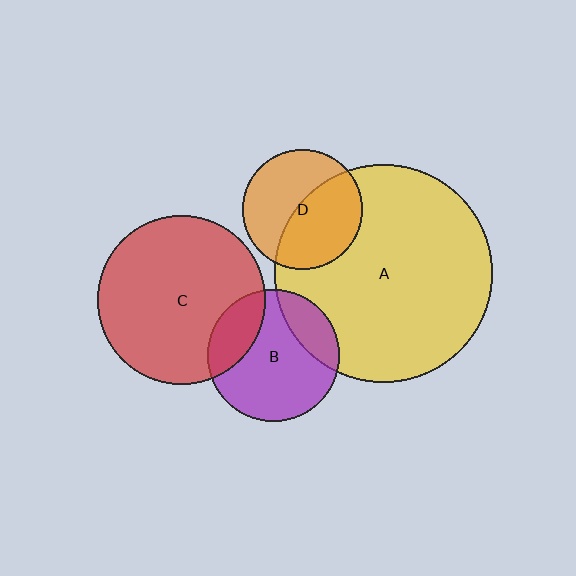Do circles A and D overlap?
Yes.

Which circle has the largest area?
Circle A (yellow).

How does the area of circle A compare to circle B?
Approximately 2.7 times.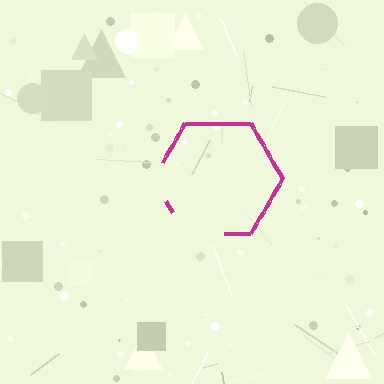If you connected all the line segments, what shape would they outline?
They would outline a hexagon.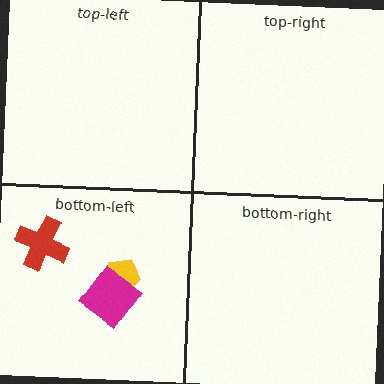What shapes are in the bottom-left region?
The red cross, the yellow pentagon, the magenta diamond.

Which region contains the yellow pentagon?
The bottom-left region.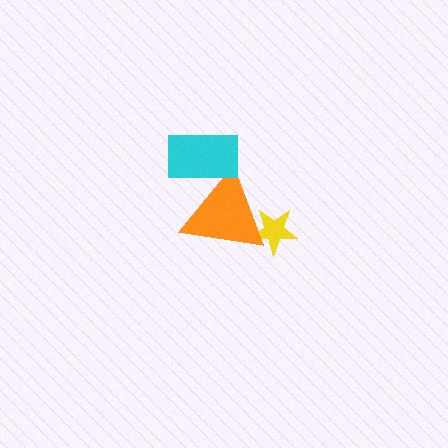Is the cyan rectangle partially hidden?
No, no other shape covers it.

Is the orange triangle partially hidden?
Yes, it is partially covered by another shape.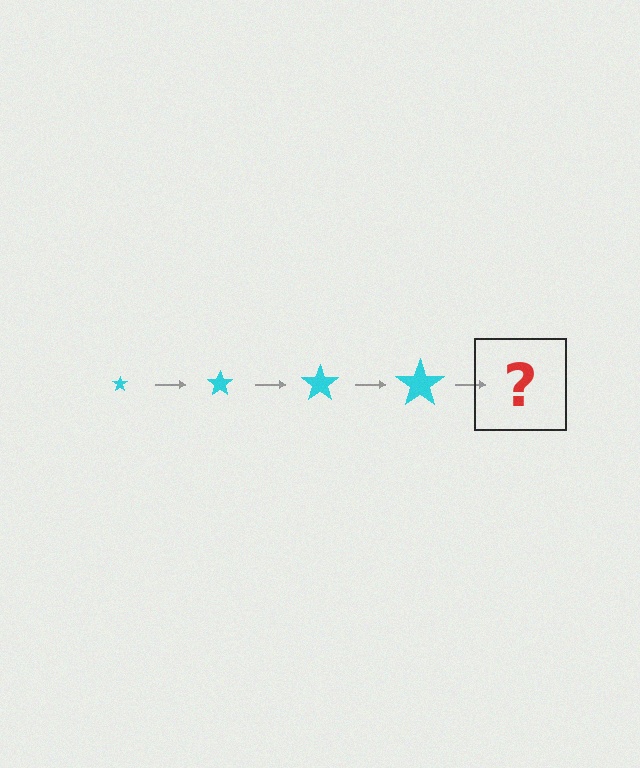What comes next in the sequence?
The next element should be a cyan star, larger than the previous one.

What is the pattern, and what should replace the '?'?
The pattern is that the star gets progressively larger each step. The '?' should be a cyan star, larger than the previous one.